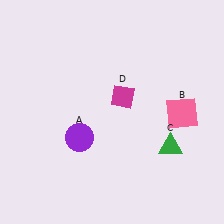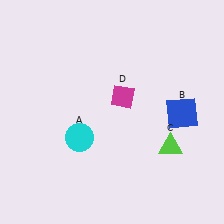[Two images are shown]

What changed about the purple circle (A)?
In Image 1, A is purple. In Image 2, it changed to cyan.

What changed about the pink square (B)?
In Image 1, B is pink. In Image 2, it changed to blue.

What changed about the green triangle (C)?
In Image 1, C is green. In Image 2, it changed to lime.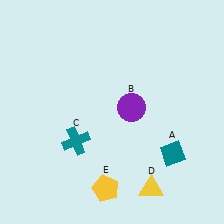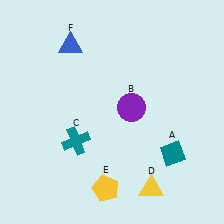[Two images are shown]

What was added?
A blue triangle (F) was added in Image 2.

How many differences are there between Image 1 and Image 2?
There is 1 difference between the two images.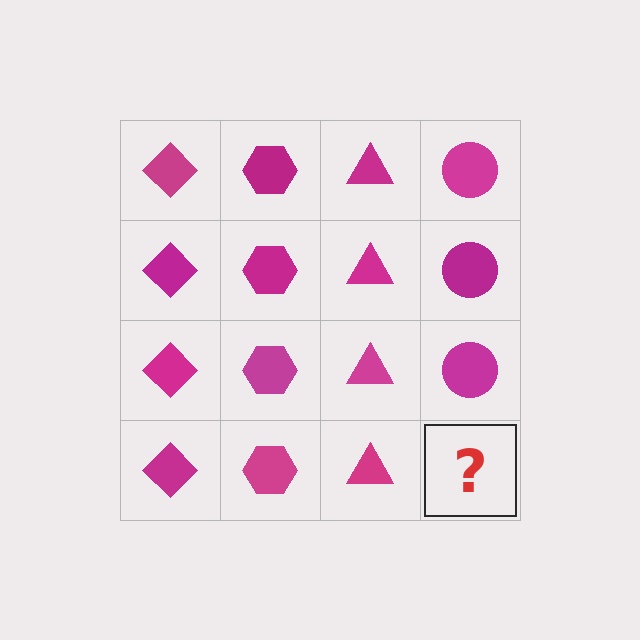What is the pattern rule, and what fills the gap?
The rule is that each column has a consistent shape. The gap should be filled with a magenta circle.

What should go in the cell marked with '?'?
The missing cell should contain a magenta circle.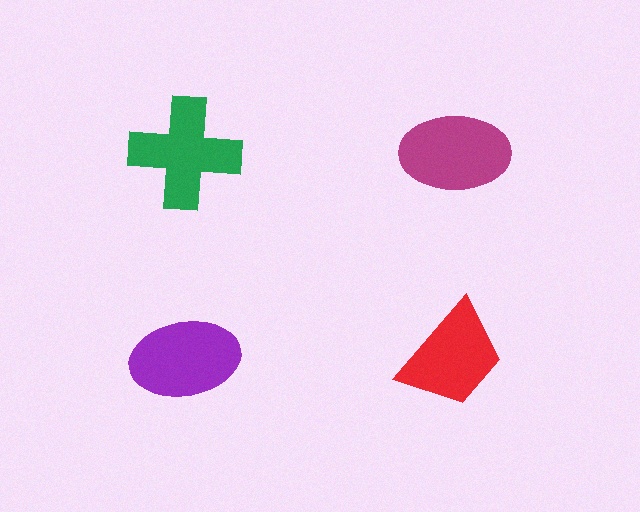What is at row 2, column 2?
A red trapezoid.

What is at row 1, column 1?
A green cross.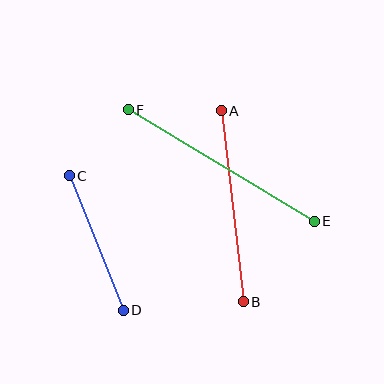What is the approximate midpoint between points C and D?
The midpoint is at approximately (96, 243) pixels.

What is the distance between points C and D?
The distance is approximately 145 pixels.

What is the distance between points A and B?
The distance is approximately 192 pixels.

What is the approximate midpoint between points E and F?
The midpoint is at approximately (221, 166) pixels.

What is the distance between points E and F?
The distance is approximately 217 pixels.